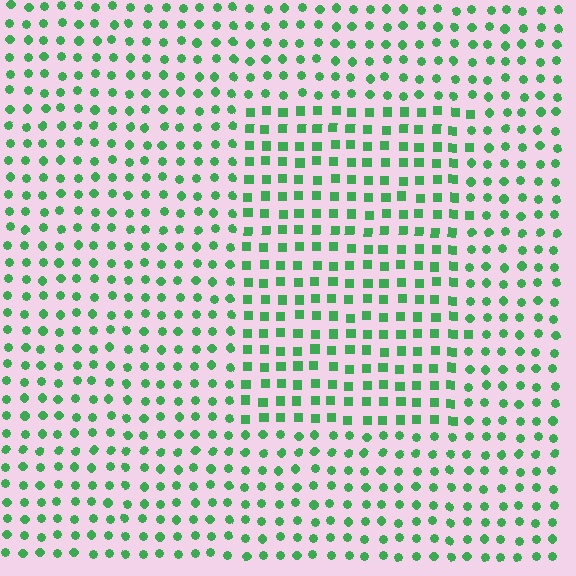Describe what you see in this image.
The image is filled with small green elements arranged in a uniform grid. A rectangle-shaped region contains squares, while the surrounding area contains circles. The boundary is defined purely by the change in element shape.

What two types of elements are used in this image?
The image uses squares inside the rectangle region and circles outside it.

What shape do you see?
I see a rectangle.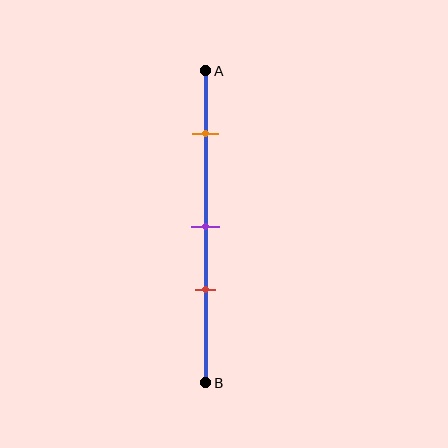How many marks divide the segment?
There are 3 marks dividing the segment.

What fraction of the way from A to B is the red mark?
The red mark is approximately 70% (0.7) of the way from A to B.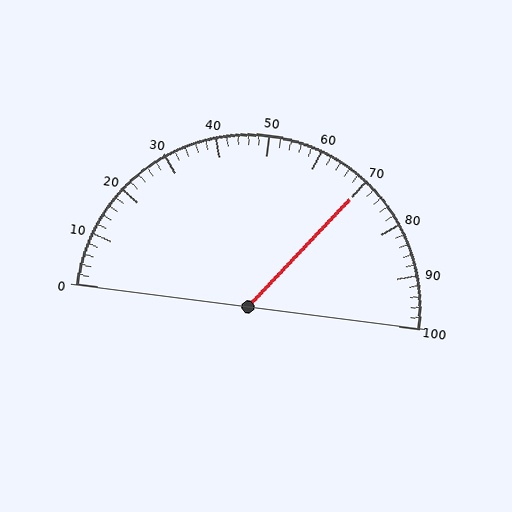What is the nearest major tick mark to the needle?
The nearest major tick mark is 70.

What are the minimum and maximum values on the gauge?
The gauge ranges from 0 to 100.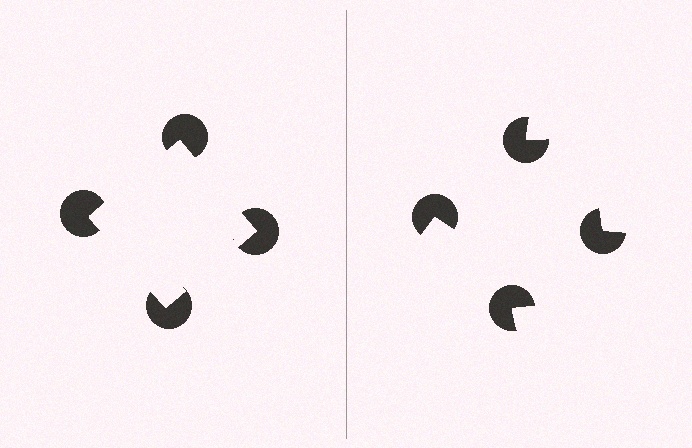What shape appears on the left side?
An illusory square.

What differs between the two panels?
The pac-man discs are positioned identically on both sides; only the wedge orientations differ. On the left they align to a square; on the right they are misaligned.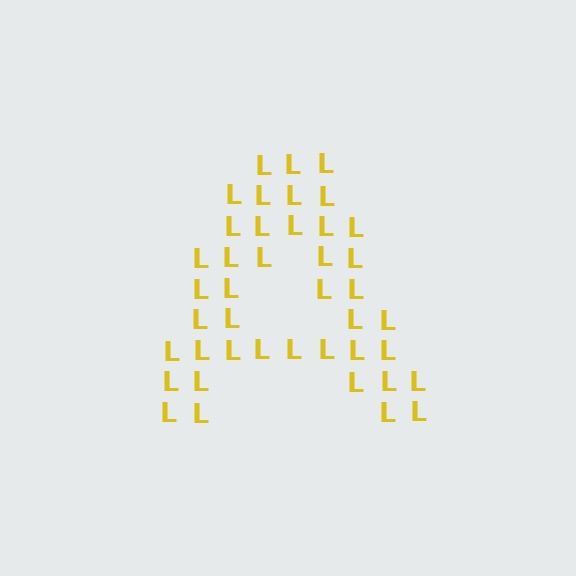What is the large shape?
The large shape is the letter A.